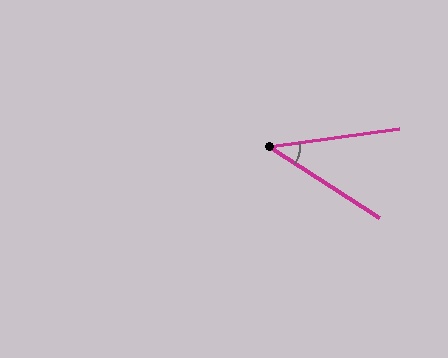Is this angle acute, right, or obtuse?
It is acute.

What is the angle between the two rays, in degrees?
Approximately 40 degrees.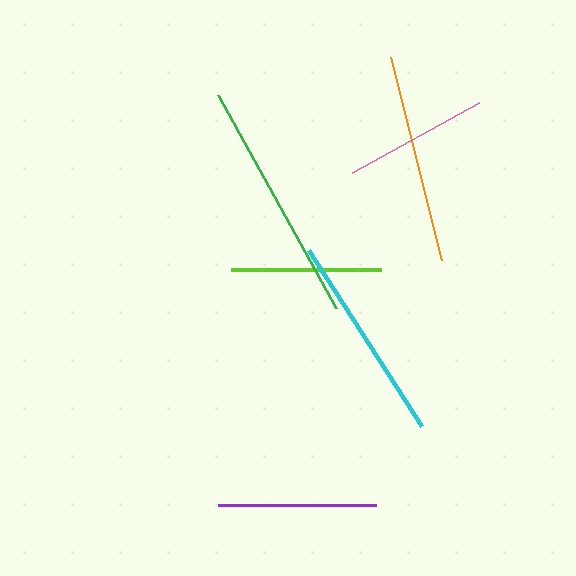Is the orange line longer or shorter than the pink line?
The orange line is longer than the pink line.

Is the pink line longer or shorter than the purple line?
The purple line is longer than the pink line.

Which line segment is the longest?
The green line is the longest at approximately 243 pixels.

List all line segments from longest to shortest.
From longest to shortest: green, orange, cyan, purple, lime, pink.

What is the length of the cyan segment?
The cyan segment is approximately 209 pixels long.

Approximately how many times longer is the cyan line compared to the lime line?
The cyan line is approximately 1.4 times the length of the lime line.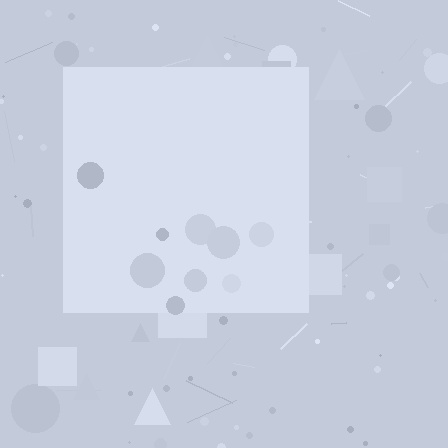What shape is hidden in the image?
A square is hidden in the image.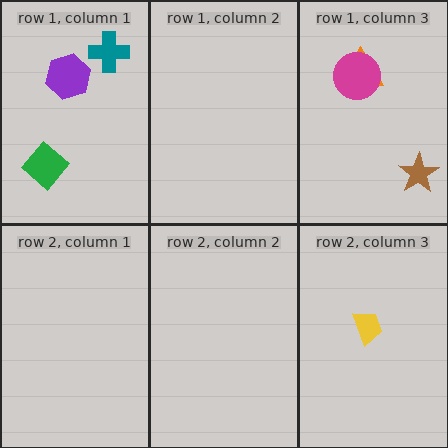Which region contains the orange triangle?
The row 1, column 3 region.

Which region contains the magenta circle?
The row 1, column 3 region.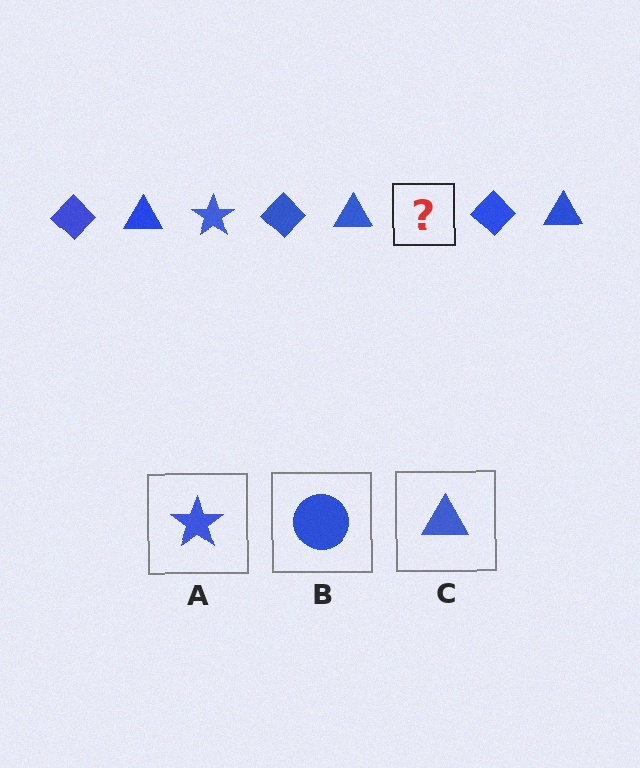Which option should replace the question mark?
Option A.